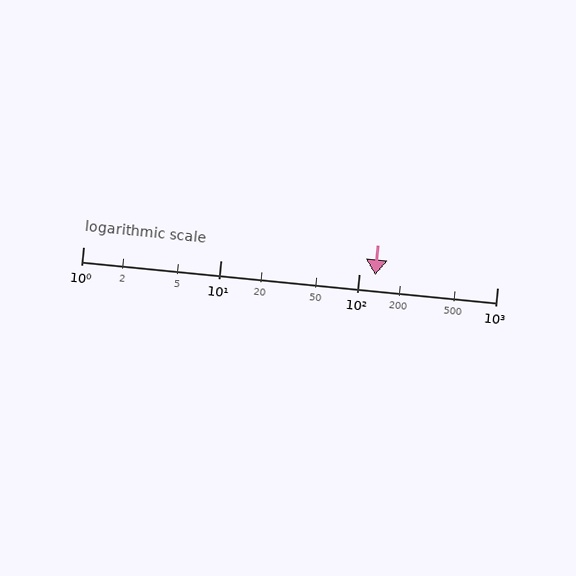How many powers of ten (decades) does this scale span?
The scale spans 3 decades, from 1 to 1000.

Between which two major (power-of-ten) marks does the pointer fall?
The pointer is between 100 and 1000.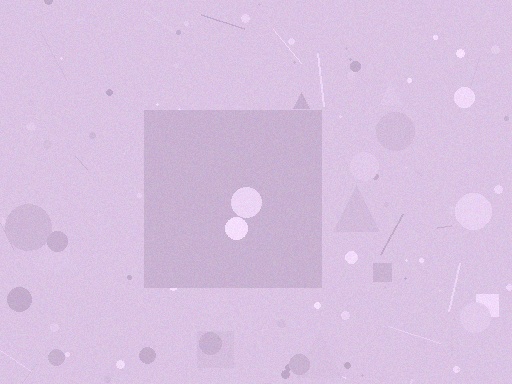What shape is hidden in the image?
A square is hidden in the image.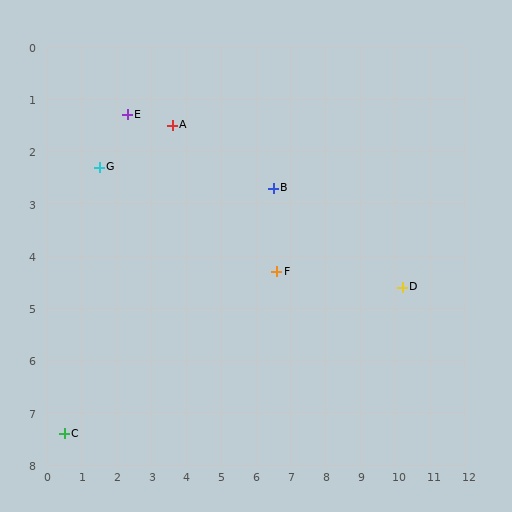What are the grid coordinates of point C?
Point C is at approximately (0.5, 7.4).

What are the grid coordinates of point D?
Point D is at approximately (10.2, 4.6).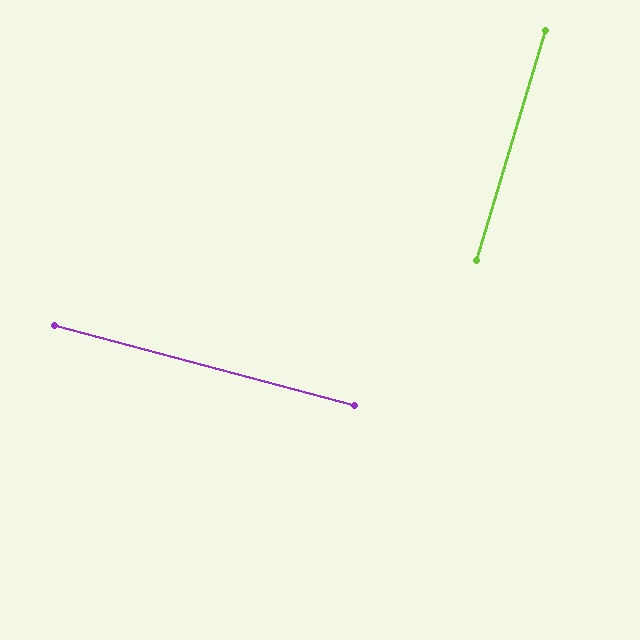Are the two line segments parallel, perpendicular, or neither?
Perpendicular — they meet at approximately 88°.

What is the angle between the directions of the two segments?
Approximately 88 degrees.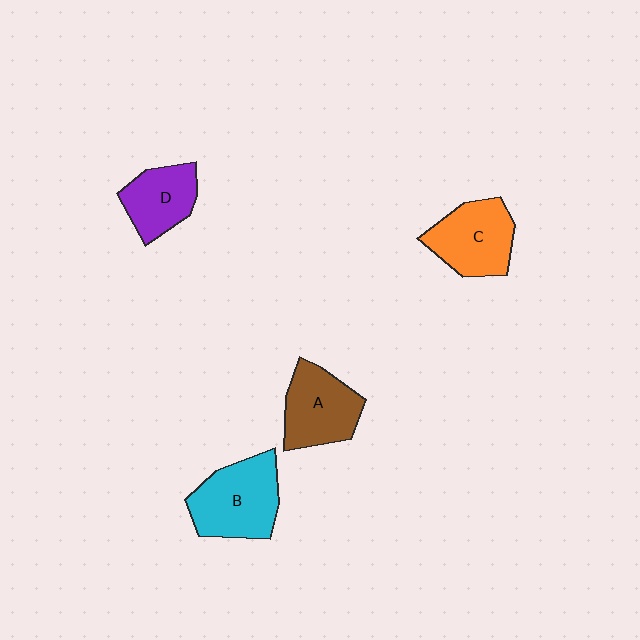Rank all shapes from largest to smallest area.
From largest to smallest: B (cyan), C (orange), A (brown), D (purple).